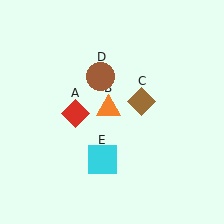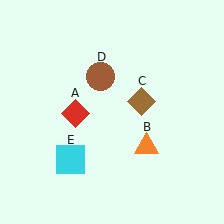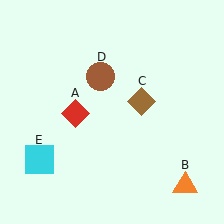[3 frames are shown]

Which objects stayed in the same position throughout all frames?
Red diamond (object A) and brown diamond (object C) and brown circle (object D) remained stationary.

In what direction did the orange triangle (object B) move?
The orange triangle (object B) moved down and to the right.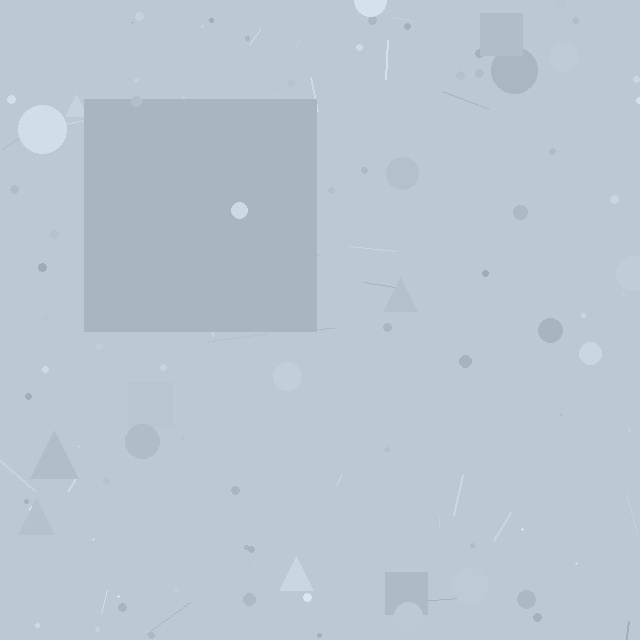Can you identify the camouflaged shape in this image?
The camouflaged shape is a square.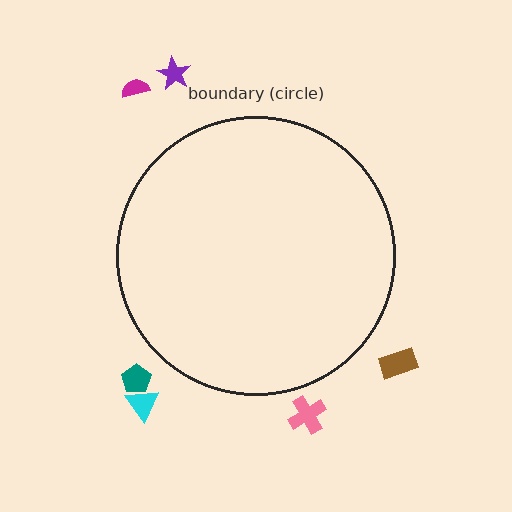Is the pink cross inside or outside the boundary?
Outside.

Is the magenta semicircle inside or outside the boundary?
Outside.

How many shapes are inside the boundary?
0 inside, 6 outside.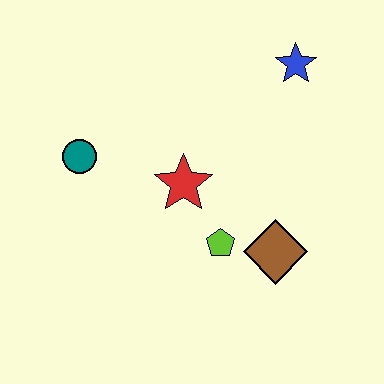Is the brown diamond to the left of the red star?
No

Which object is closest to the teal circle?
The red star is closest to the teal circle.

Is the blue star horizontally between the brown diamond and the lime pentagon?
No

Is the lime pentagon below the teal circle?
Yes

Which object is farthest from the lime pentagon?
The blue star is farthest from the lime pentagon.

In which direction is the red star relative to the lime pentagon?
The red star is above the lime pentagon.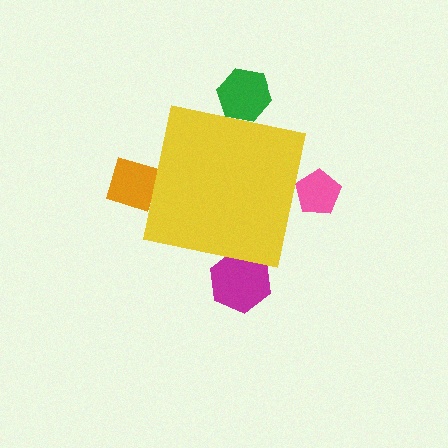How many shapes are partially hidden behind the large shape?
4 shapes are partially hidden.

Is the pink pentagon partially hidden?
Yes, the pink pentagon is partially hidden behind the yellow square.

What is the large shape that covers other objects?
A yellow square.